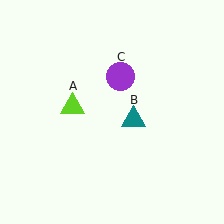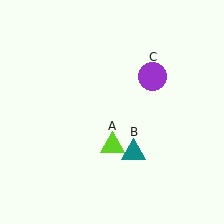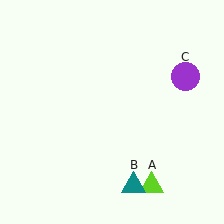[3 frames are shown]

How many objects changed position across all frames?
3 objects changed position: lime triangle (object A), teal triangle (object B), purple circle (object C).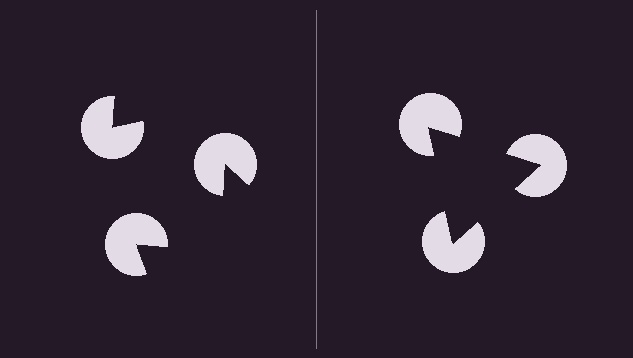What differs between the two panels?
The pac-man discs are positioned identically on both sides; only the wedge orientations differ. On the right they align to a triangle; on the left they are misaligned.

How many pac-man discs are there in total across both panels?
6 — 3 on each side.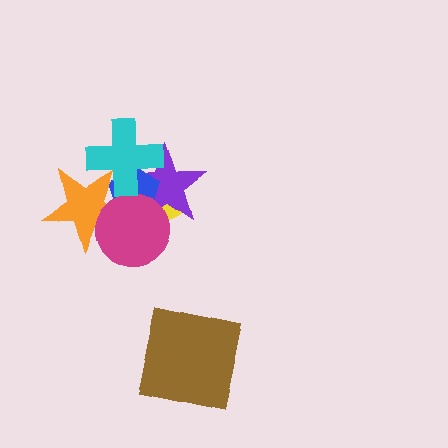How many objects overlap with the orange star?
4 objects overlap with the orange star.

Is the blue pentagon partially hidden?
Yes, it is partially covered by another shape.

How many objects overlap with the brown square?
0 objects overlap with the brown square.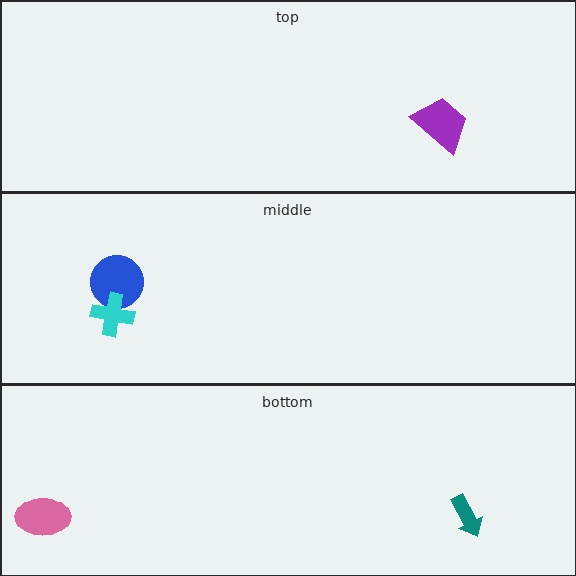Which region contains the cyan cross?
The middle region.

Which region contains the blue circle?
The middle region.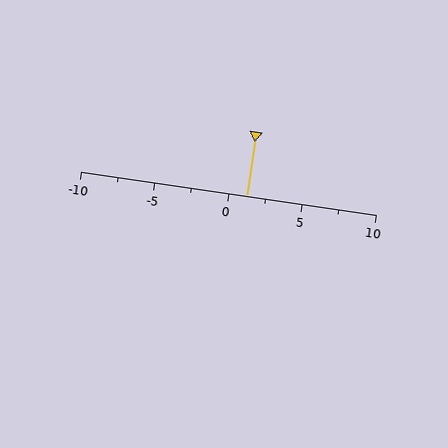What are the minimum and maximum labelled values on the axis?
The axis runs from -10 to 10.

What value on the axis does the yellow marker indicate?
The marker indicates approximately 1.2.